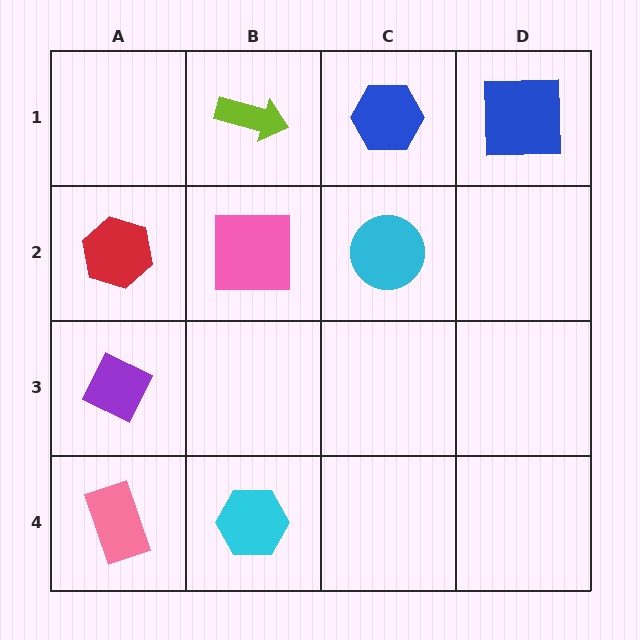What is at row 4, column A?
A pink rectangle.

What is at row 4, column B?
A cyan hexagon.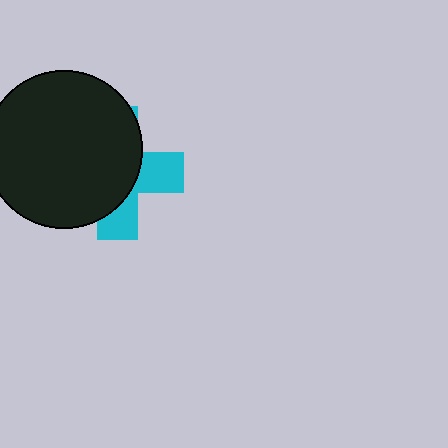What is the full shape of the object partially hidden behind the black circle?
The partially hidden object is a cyan cross.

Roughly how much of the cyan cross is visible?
A small part of it is visible (roughly 35%).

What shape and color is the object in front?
The object in front is a black circle.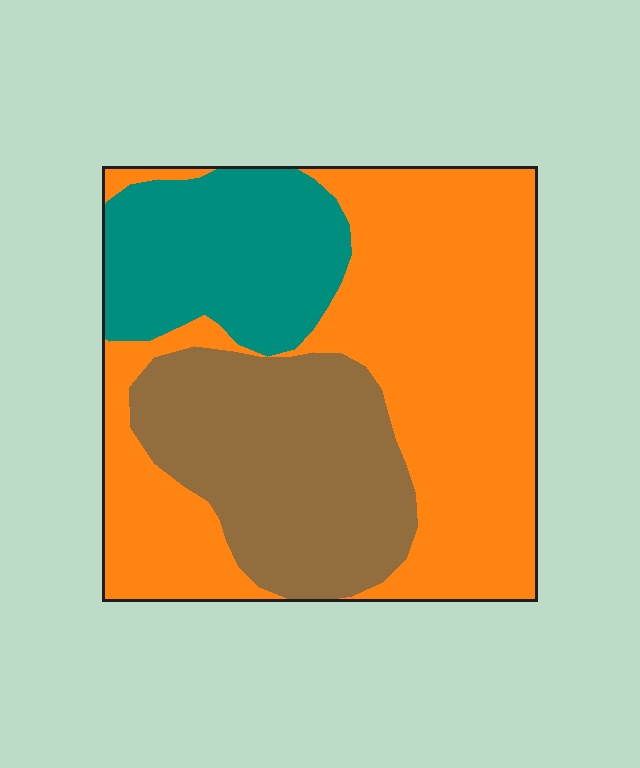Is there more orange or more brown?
Orange.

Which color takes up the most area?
Orange, at roughly 50%.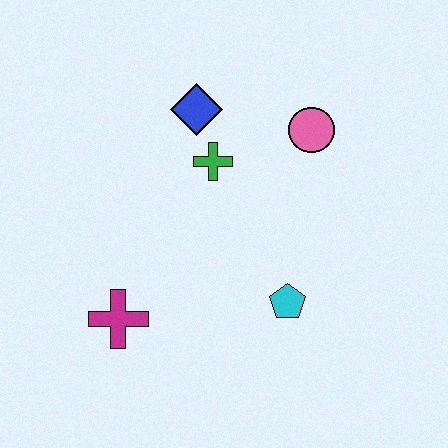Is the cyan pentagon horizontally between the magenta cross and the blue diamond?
No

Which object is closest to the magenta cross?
The cyan pentagon is closest to the magenta cross.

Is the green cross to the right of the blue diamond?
Yes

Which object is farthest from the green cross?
The magenta cross is farthest from the green cross.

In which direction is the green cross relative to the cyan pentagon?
The green cross is above the cyan pentagon.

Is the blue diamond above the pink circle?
Yes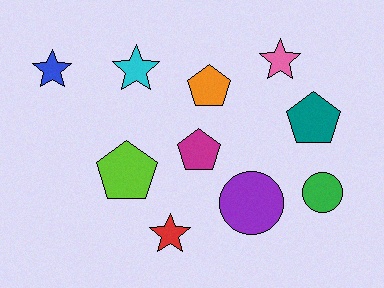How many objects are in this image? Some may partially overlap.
There are 10 objects.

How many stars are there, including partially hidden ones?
There are 4 stars.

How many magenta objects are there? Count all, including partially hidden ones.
There is 1 magenta object.